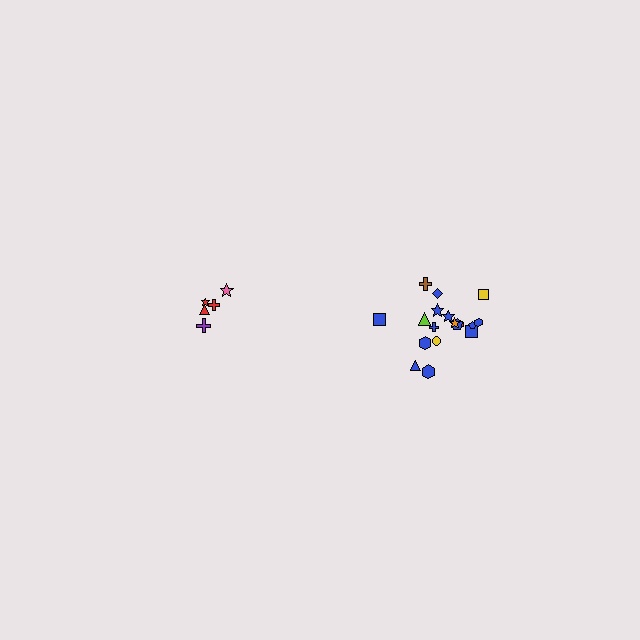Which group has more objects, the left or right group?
The right group.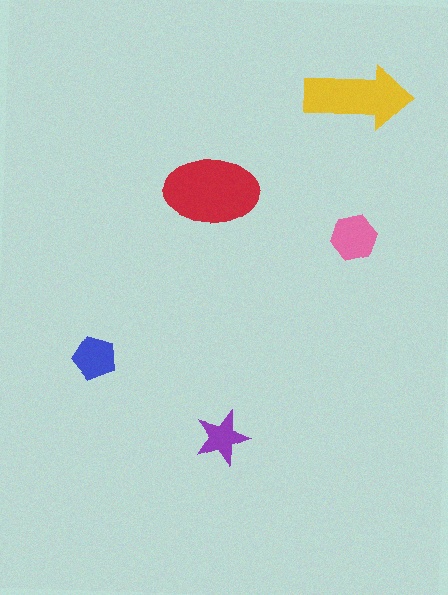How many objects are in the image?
There are 5 objects in the image.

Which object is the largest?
The red ellipse.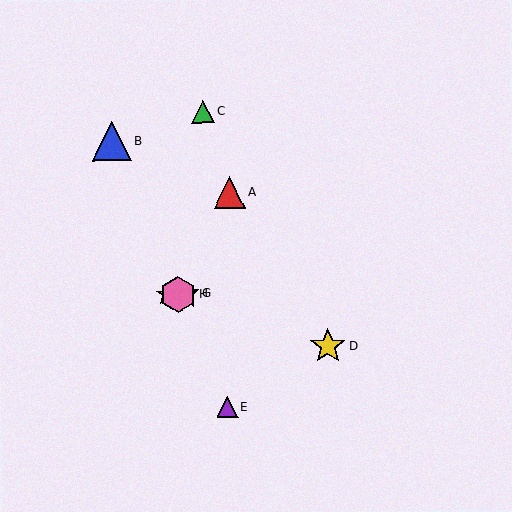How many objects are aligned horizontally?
3 objects (F, G, H) are aligned horizontally.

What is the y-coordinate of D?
Object D is at y≈347.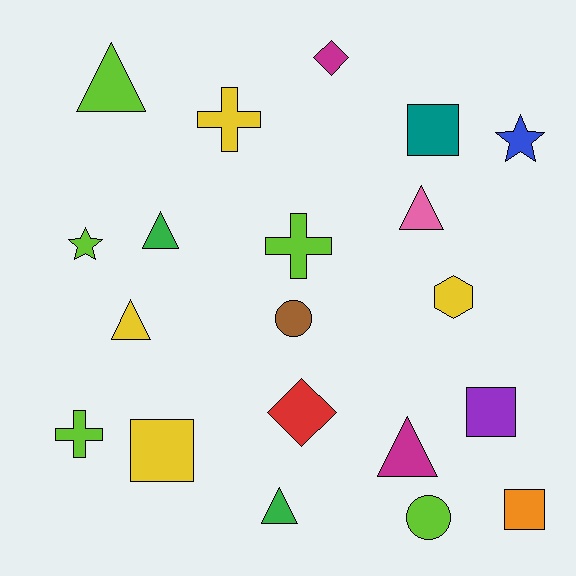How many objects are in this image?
There are 20 objects.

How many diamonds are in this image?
There are 2 diamonds.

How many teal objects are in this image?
There is 1 teal object.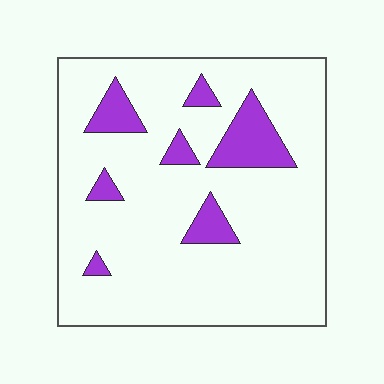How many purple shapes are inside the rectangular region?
7.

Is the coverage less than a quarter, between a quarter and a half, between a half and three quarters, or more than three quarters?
Less than a quarter.